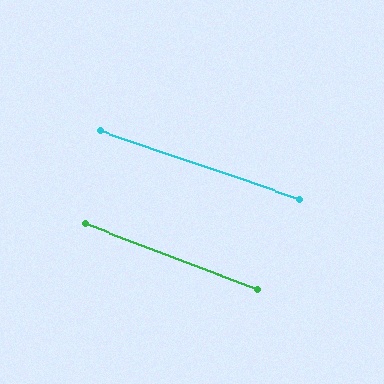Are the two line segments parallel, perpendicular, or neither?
Parallel — their directions differ by only 1.8°.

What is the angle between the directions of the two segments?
Approximately 2 degrees.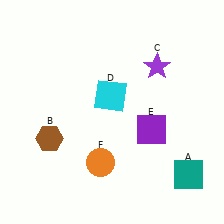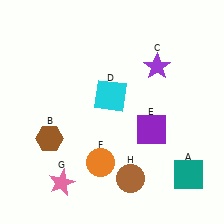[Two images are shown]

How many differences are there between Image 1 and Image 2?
There are 2 differences between the two images.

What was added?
A pink star (G), a brown circle (H) were added in Image 2.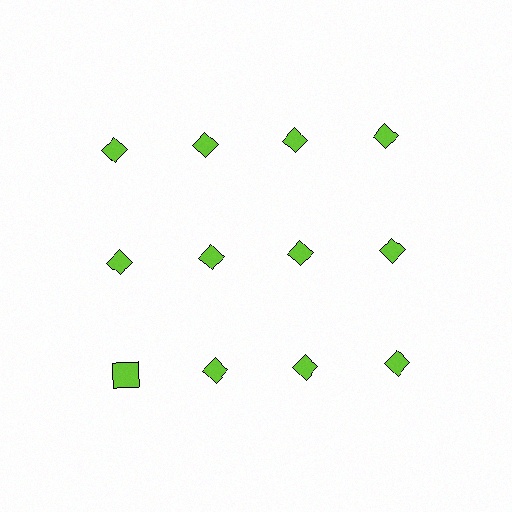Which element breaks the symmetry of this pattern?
The lime square in the third row, leftmost column breaks the symmetry. All other shapes are lime diamonds.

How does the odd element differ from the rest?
It has a different shape: square instead of diamond.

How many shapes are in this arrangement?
There are 12 shapes arranged in a grid pattern.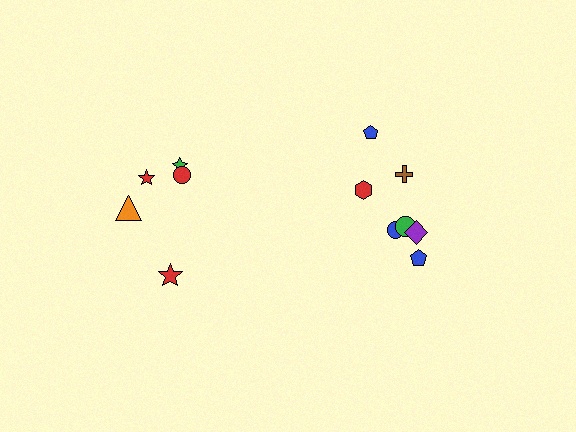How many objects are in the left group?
There are 5 objects.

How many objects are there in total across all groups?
There are 12 objects.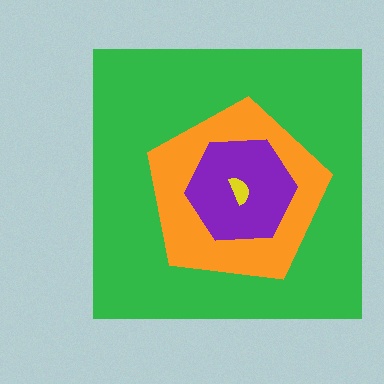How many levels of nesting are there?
4.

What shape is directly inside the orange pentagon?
The purple hexagon.